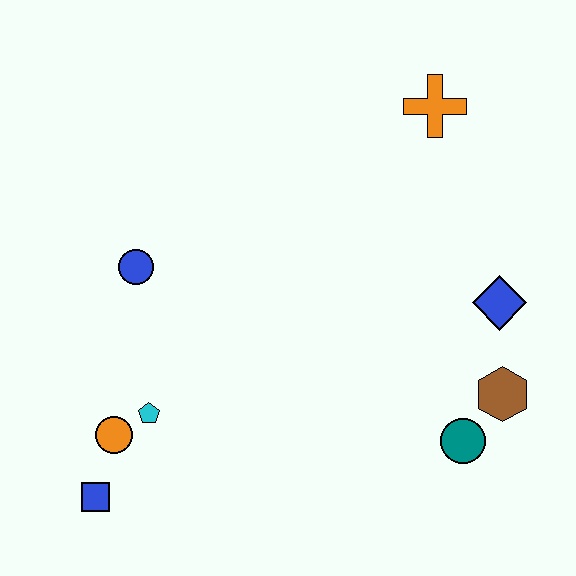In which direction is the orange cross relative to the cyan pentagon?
The orange cross is above the cyan pentagon.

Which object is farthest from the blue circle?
The brown hexagon is farthest from the blue circle.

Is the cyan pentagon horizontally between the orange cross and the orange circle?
Yes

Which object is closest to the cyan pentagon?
The orange circle is closest to the cyan pentagon.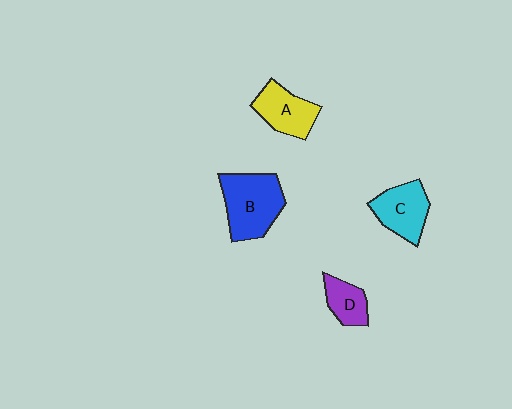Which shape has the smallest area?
Shape D (purple).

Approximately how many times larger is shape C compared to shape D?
Approximately 1.5 times.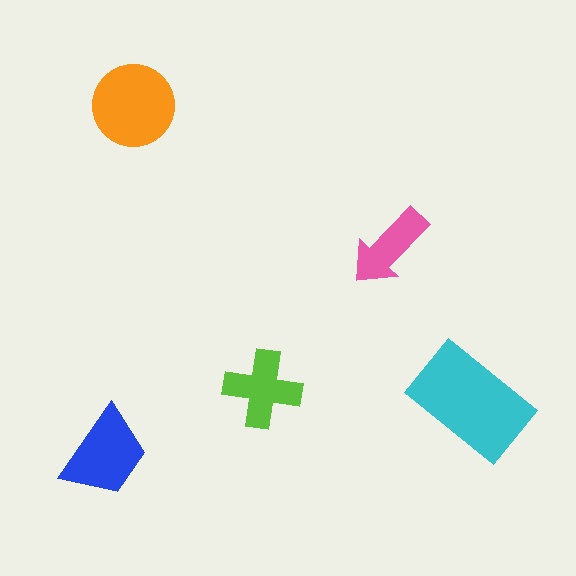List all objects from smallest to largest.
The pink arrow, the lime cross, the blue trapezoid, the orange circle, the cyan rectangle.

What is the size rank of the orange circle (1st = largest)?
2nd.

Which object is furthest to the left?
The blue trapezoid is leftmost.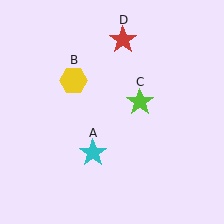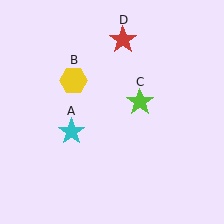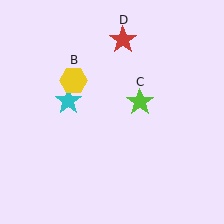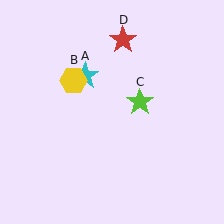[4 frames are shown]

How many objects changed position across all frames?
1 object changed position: cyan star (object A).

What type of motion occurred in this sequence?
The cyan star (object A) rotated clockwise around the center of the scene.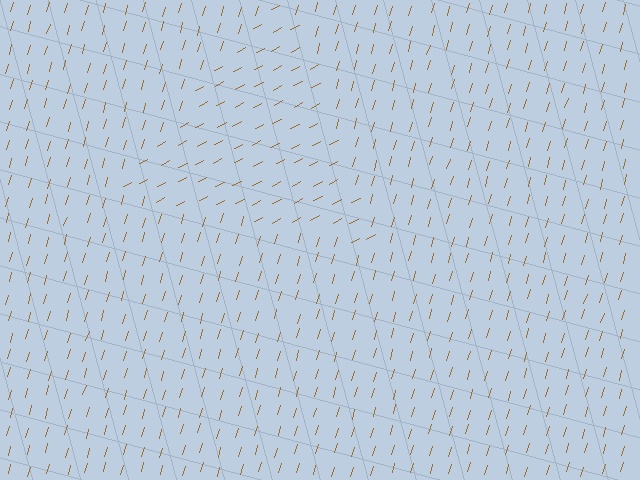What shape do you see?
I see a triangle.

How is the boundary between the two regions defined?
The boundary is defined purely by a change in line orientation (approximately 45 degrees difference). All lines are the same color and thickness.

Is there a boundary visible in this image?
Yes, there is a texture boundary formed by a change in line orientation.